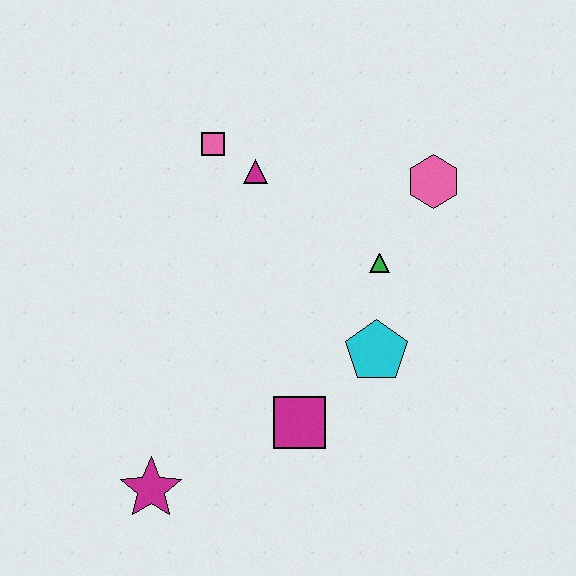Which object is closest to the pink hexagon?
The green triangle is closest to the pink hexagon.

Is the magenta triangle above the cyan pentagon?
Yes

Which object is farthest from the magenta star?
The pink hexagon is farthest from the magenta star.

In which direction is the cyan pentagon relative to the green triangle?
The cyan pentagon is below the green triangle.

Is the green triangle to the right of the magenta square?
Yes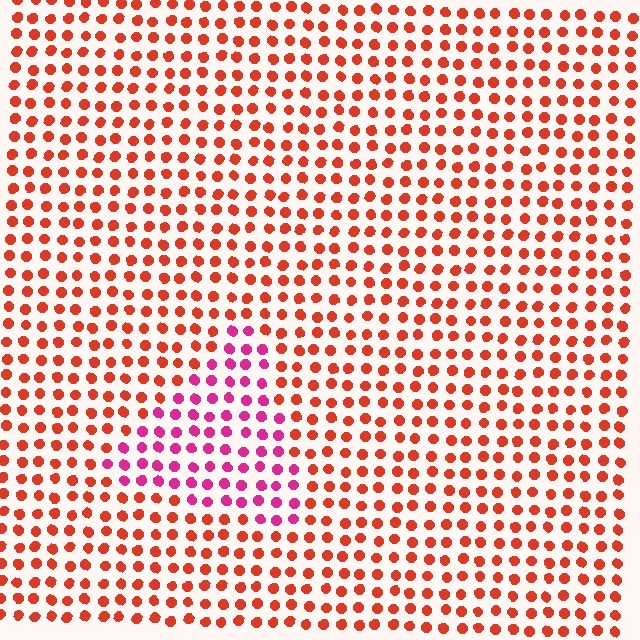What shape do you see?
I see a triangle.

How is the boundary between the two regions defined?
The boundary is defined purely by a slight shift in hue (about 44 degrees). Spacing, size, and orientation are identical on both sides.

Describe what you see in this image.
The image is filled with small red elements in a uniform arrangement. A triangle-shaped region is visible where the elements are tinted to a slightly different hue, forming a subtle color boundary.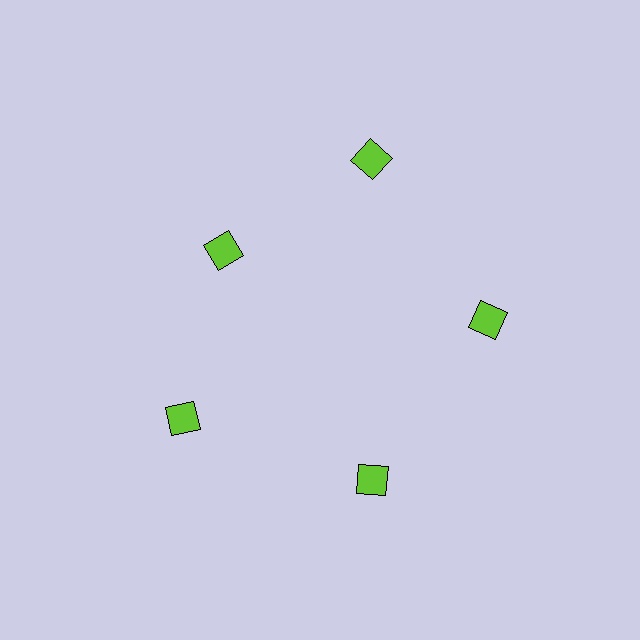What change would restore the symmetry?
The symmetry would be restored by moving it outward, back onto the ring so that all 5 squares sit at equal angles and equal distance from the center.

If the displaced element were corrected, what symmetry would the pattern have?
It would have 5-fold rotational symmetry — the pattern would map onto itself every 72 degrees.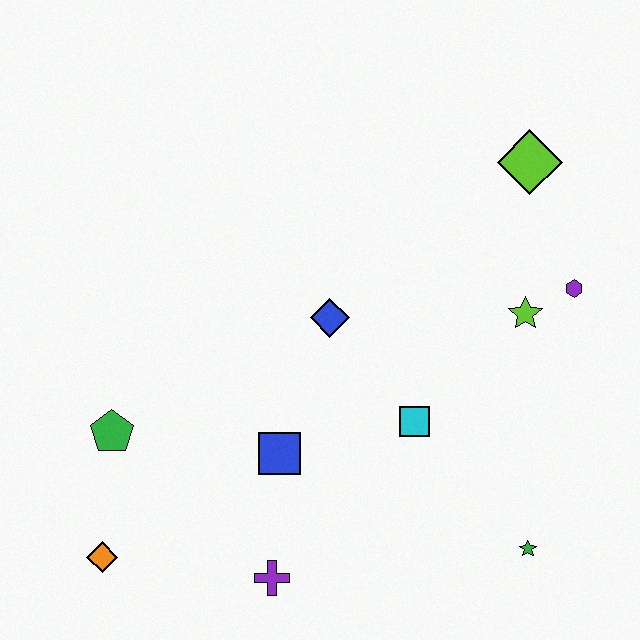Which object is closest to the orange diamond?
The green pentagon is closest to the orange diamond.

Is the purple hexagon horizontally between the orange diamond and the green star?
No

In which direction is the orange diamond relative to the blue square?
The orange diamond is to the left of the blue square.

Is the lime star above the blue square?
Yes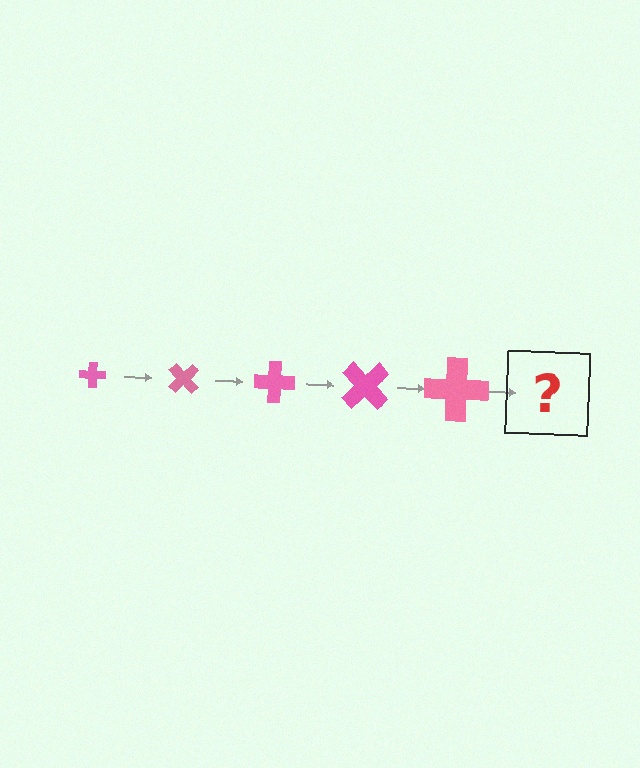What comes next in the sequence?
The next element should be a cross, larger than the previous one and rotated 225 degrees from the start.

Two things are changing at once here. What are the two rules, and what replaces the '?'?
The two rules are that the cross grows larger each step and it rotates 45 degrees each step. The '?' should be a cross, larger than the previous one and rotated 225 degrees from the start.